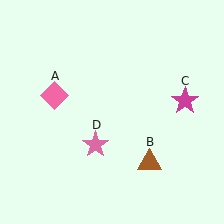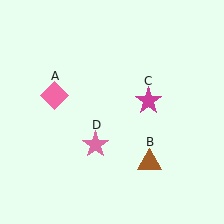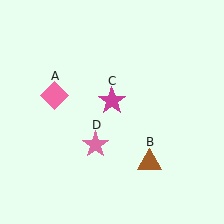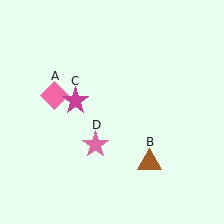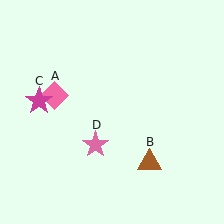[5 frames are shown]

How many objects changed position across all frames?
1 object changed position: magenta star (object C).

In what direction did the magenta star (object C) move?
The magenta star (object C) moved left.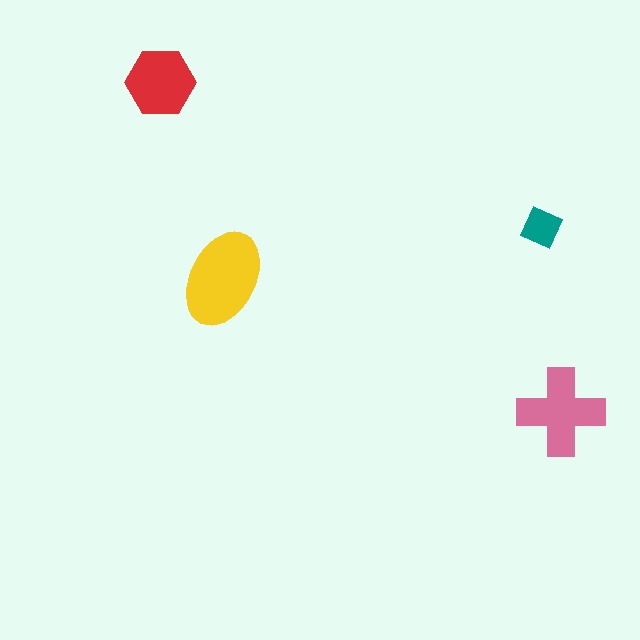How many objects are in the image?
There are 4 objects in the image.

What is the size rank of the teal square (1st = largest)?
4th.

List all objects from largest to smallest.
The yellow ellipse, the pink cross, the red hexagon, the teal square.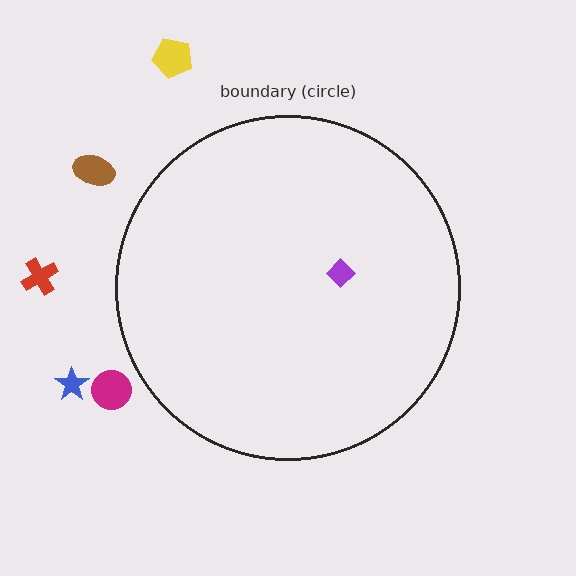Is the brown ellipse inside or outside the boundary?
Outside.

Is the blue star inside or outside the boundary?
Outside.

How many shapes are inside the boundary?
1 inside, 5 outside.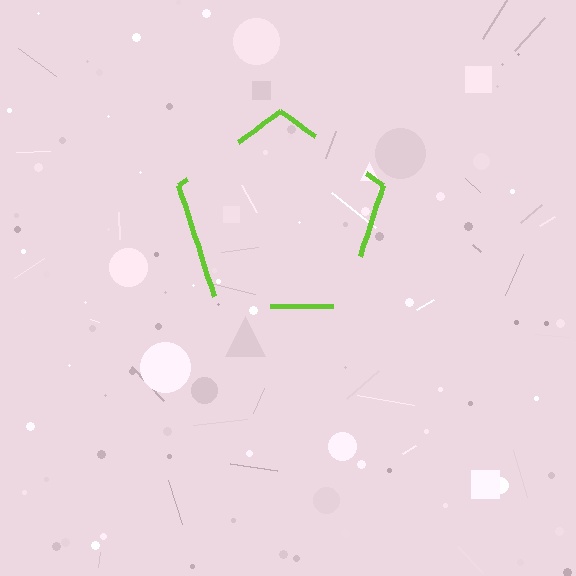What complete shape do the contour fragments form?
The contour fragments form a pentagon.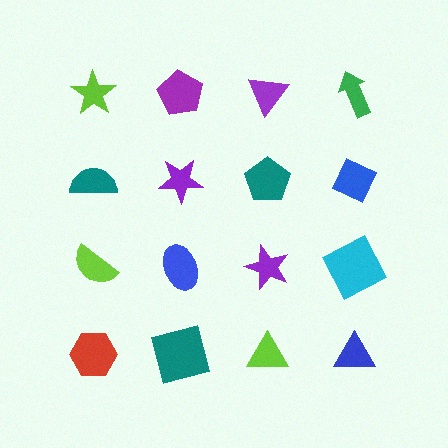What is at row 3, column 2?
A blue ellipse.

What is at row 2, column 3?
A teal pentagon.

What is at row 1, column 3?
A purple triangle.